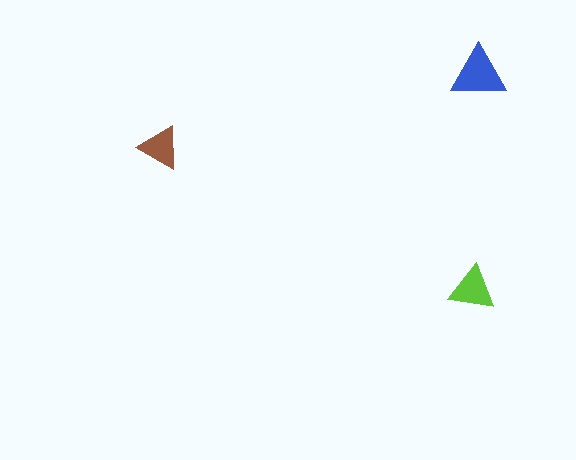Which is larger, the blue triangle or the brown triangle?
The blue one.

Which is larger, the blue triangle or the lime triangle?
The blue one.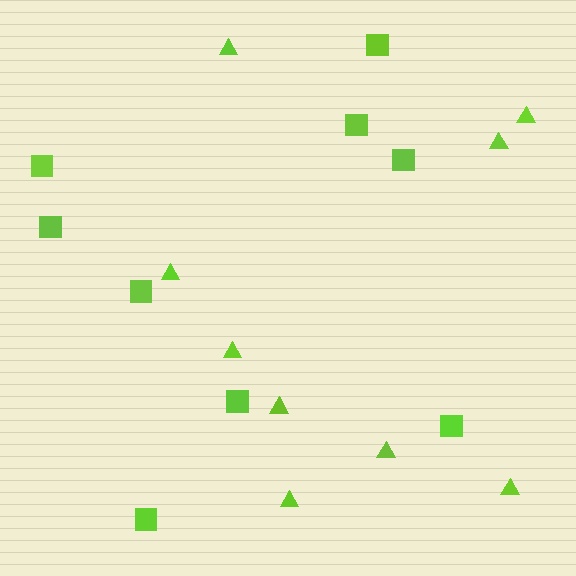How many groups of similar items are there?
There are 2 groups: one group of triangles (9) and one group of squares (9).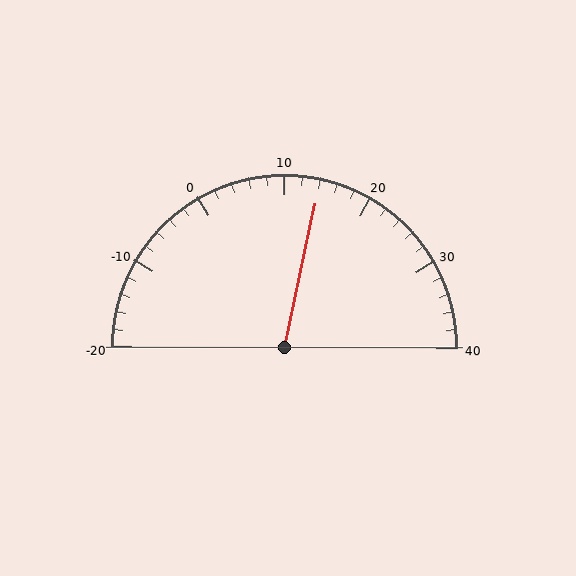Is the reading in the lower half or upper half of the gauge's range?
The reading is in the upper half of the range (-20 to 40).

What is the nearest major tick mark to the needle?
The nearest major tick mark is 10.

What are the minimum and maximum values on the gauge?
The gauge ranges from -20 to 40.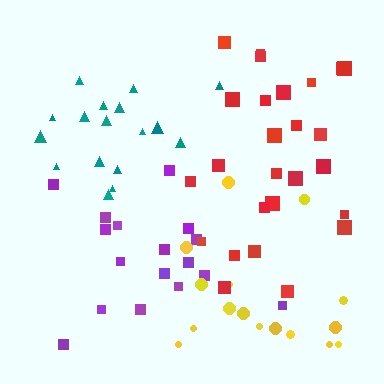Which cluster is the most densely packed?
Teal.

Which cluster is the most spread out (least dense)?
Yellow.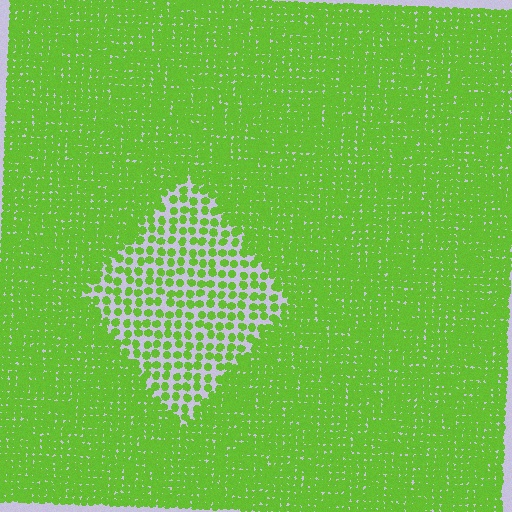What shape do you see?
I see a diamond.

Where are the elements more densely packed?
The elements are more densely packed outside the diamond boundary.